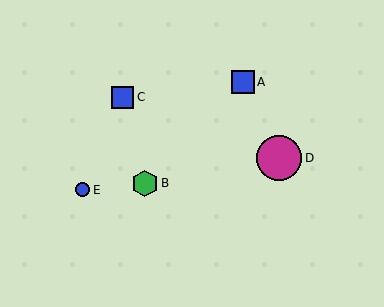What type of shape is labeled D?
Shape D is a magenta circle.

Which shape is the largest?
The magenta circle (labeled D) is the largest.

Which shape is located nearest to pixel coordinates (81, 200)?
The blue circle (labeled E) at (82, 190) is nearest to that location.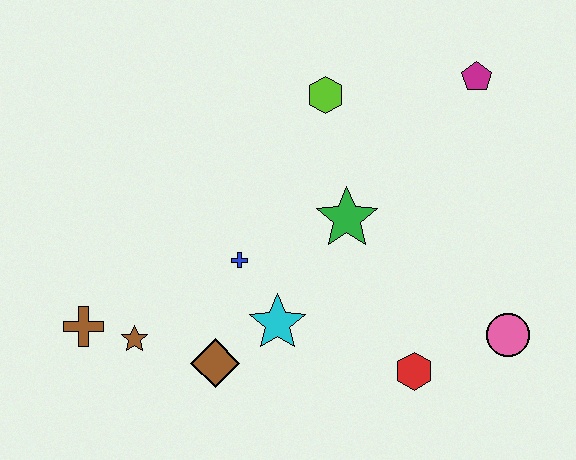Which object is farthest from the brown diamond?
The magenta pentagon is farthest from the brown diamond.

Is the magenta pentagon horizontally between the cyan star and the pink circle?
Yes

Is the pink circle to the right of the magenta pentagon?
Yes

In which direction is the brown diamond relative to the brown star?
The brown diamond is to the right of the brown star.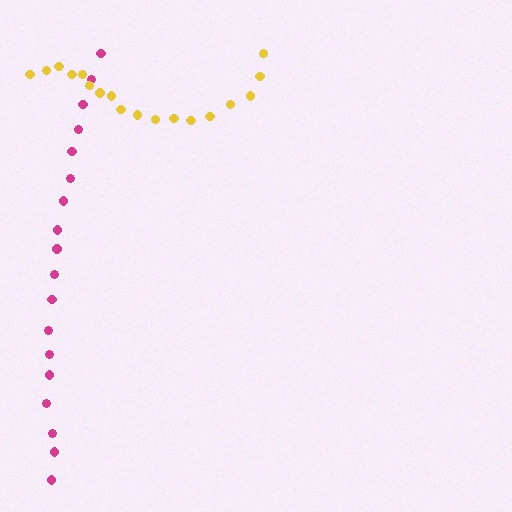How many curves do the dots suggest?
There are 2 distinct paths.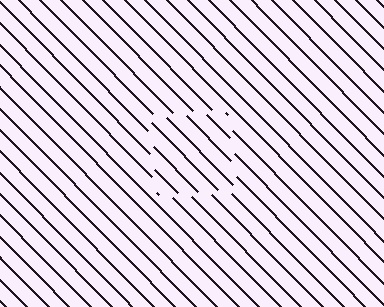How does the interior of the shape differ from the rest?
The interior of the shape contains the same grating, shifted by half a period — the contour is defined by the phase discontinuity where line-ends from the inner and outer gratings abut.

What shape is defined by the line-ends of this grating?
An illusory square. The interior of the shape contains the same grating, shifted by half a period — the contour is defined by the phase discontinuity where line-ends from the inner and outer gratings abut.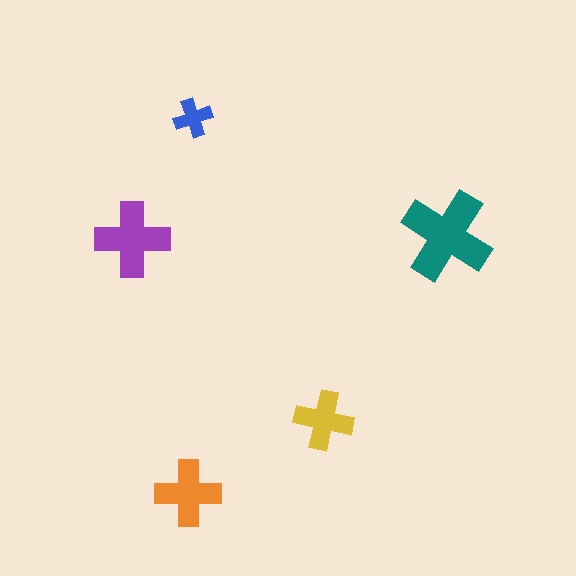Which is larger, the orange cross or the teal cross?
The teal one.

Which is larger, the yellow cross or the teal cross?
The teal one.